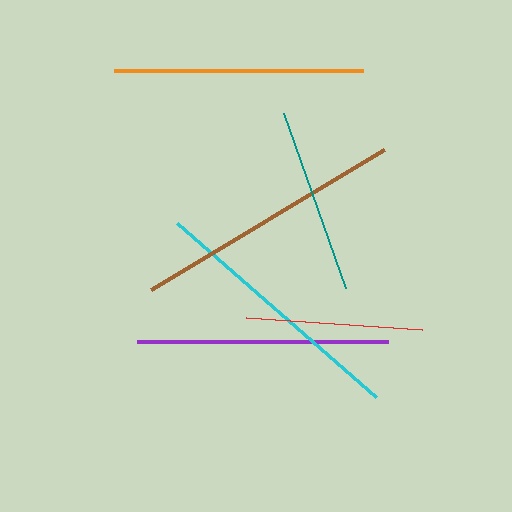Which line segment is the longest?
The brown line is the longest at approximately 272 pixels.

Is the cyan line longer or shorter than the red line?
The cyan line is longer than the red line.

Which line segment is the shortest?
The red line is the shortest at approximately 176 pixels.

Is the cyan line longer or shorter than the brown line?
The brown line is longer than the cyan line.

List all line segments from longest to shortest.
From longest to shortest: brown, cyan, purple, orange, teal, red.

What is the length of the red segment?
The red segment is approximately 176 pixels long.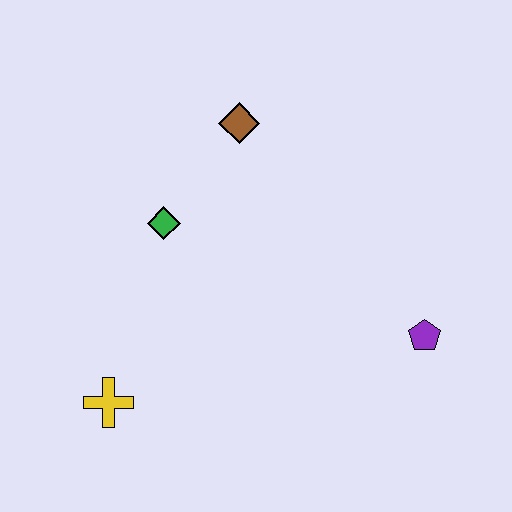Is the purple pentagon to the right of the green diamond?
Yes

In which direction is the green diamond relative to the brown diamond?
The green diamond is below the brown diamond.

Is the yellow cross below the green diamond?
Yes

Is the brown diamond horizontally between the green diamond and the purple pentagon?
Yes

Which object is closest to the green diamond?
The brown diamond is closest to the green diamond.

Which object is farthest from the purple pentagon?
The yellow cross is farthest from the purple pentagon.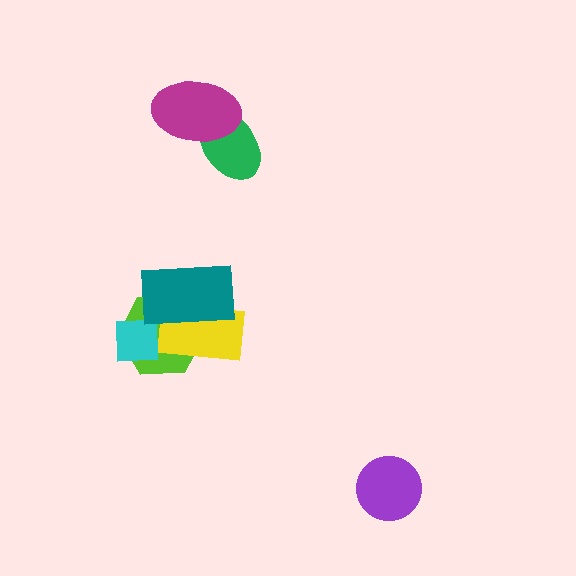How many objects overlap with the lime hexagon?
3 objects overlap with the lime hexagon.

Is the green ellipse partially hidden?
Yes, it is partially covered by another shape.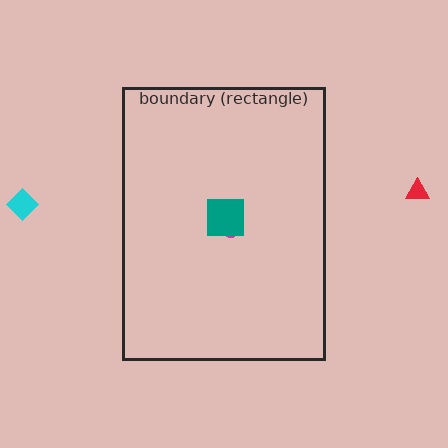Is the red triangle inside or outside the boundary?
Outside.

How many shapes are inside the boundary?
3 inside, 2 outside.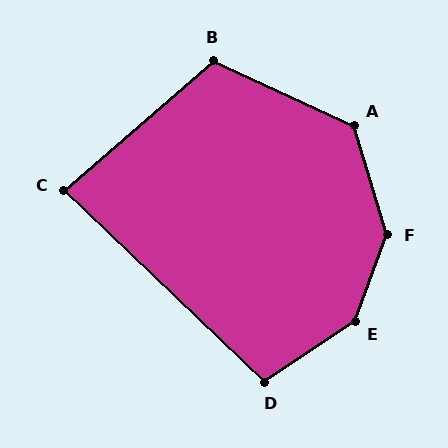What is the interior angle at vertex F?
Approximately 143 degrees (obtuse).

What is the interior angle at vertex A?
Approximately 131 degrees (obtuse).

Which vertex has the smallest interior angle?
C, at approximately 85 degrees.